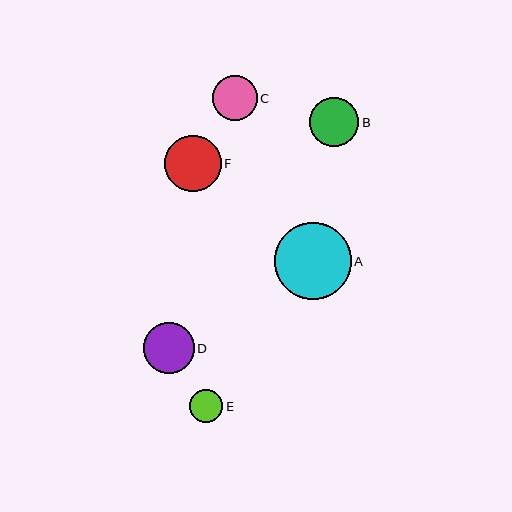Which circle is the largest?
Circle A is the largest with a size of approximately 77 pixels.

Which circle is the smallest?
Circle E is the smallest with a size of approximately 34 pixels.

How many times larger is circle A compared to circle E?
Circle A is approximately 2.3 times the size of circle E.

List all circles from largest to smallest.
From largest to smallest: A, F, D, B, C, E.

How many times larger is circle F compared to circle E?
Circle F is approximately 1.7 times the size of circle E.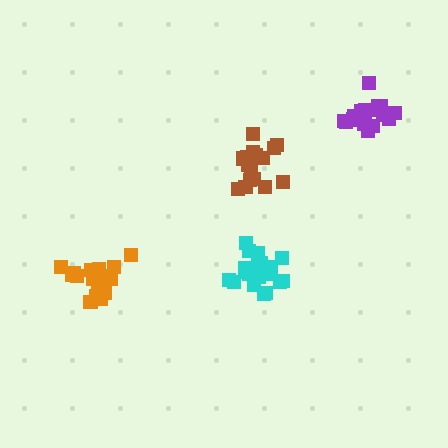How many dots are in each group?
Group 1: 17 dots, Group 2: 17 dots, Group 3: 18 dots, Group 4: 20 dots (72 total).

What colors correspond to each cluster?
The clusters are colored: orange, brown, purple, cyan.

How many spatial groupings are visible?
There are 4 spatial groupings.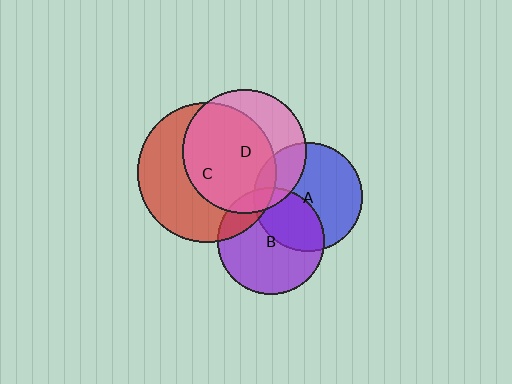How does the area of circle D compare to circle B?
Approximately 1.3 times.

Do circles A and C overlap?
Yes.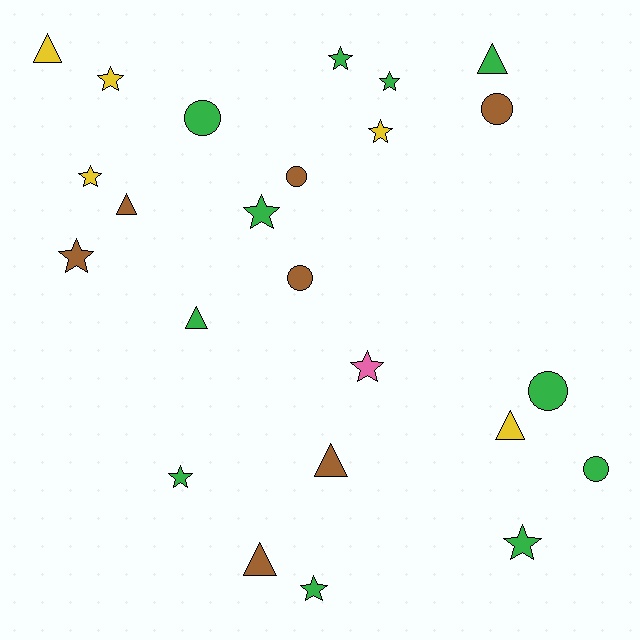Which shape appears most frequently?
Star, with 11 objects.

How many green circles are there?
There are 3 green circles.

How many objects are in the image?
There are 24 objects.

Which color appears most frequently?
Green, with 11 objects.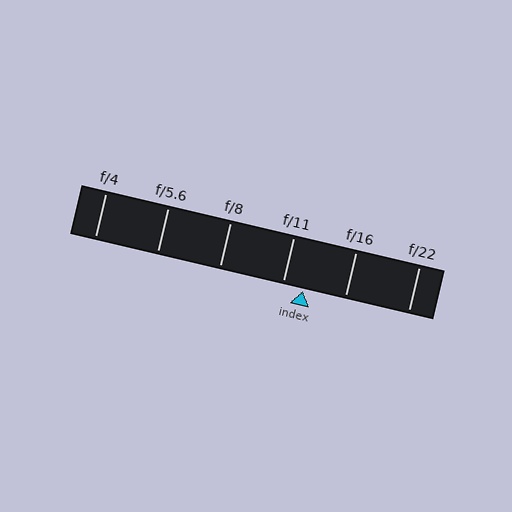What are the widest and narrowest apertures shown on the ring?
The widest aperture shown is f/4 and the narrowest is f/22.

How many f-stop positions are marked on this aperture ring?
There are 6 f-stop positions marked.